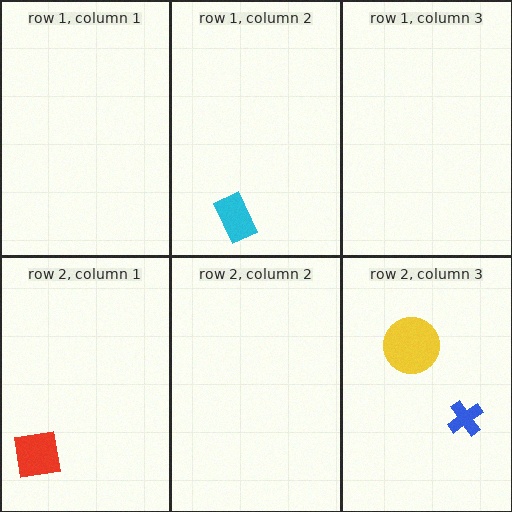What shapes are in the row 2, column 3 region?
The yellow circle, the blue cross.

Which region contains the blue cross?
The row 2, column 3 region.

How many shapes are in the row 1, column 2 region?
1.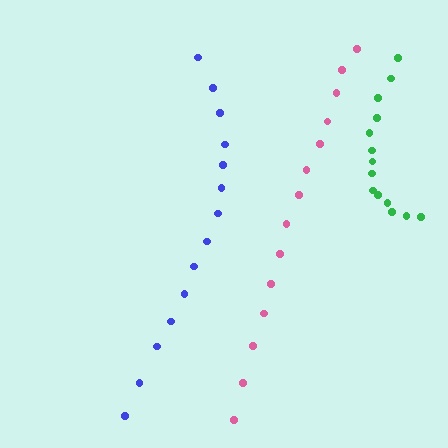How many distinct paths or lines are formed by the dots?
There are 3 distinct paths.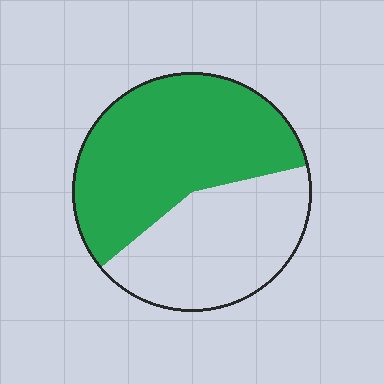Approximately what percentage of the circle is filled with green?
Approximately 55%.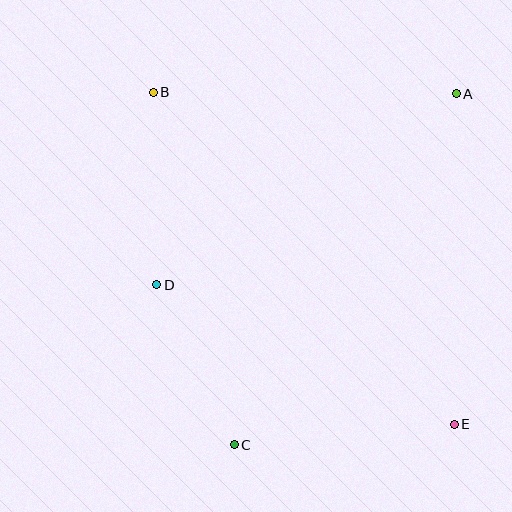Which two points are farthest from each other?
Points B and E are farthest from each other.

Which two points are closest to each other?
Points C and D are closest to each other.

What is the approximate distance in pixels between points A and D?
The distance between A and D is approximately 356 pixels.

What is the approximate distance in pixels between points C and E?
The distance between C and E is approximately 221 pixels.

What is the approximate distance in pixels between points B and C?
The distance between B and C is approximately 361 pixels.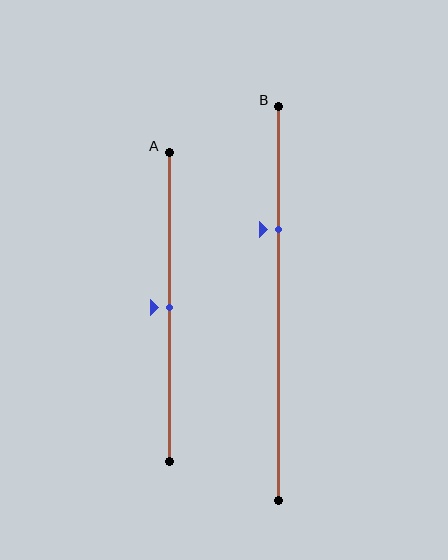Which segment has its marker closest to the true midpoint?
Segment A has its marker closest to the true midpoint.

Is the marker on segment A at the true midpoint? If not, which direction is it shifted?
Yes, the marker on segment A is at the true midpoint.